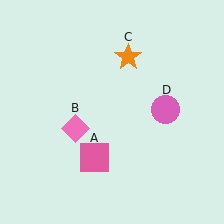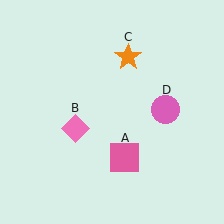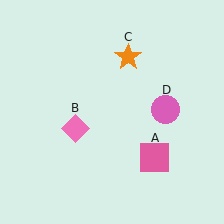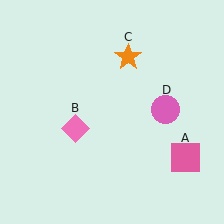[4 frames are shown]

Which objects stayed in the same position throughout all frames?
Pink diamond (object B) and orange star (object C) and pink circle (object D) remained stationary.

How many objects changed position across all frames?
1 object changed position: pink square (object A).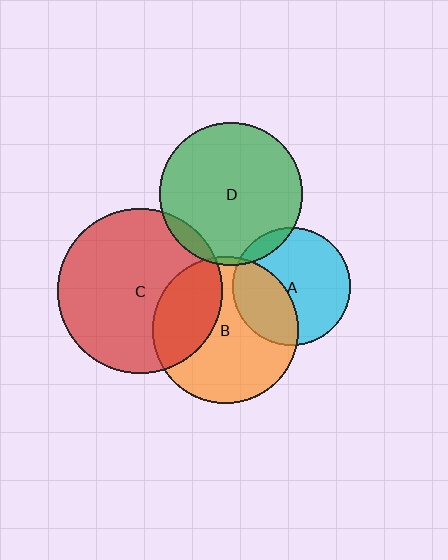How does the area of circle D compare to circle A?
Approximately 1.5 times.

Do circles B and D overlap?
Yes.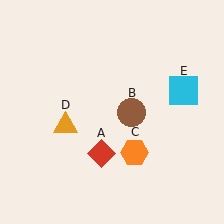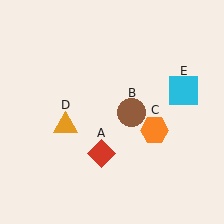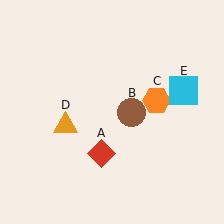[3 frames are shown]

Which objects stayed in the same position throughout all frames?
Red diamond (object A) and brown circle (object B) and orange triangle (object D) and cyan square (object E) remained stationary.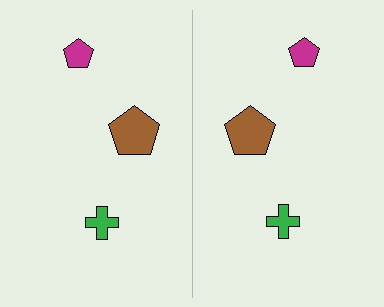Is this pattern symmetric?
Yes, this pattern has bilateral (reflection) symmetry.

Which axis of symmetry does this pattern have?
The pattern has a vertical axis of symmetry running through the center of the image.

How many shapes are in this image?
There are 6 shapes in this image.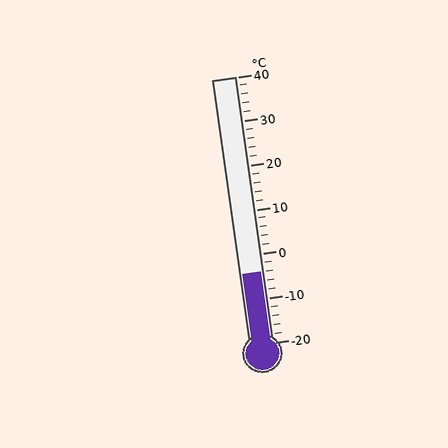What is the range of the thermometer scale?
The thermometer scale ranges from -20°C to 40°C.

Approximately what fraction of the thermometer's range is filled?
The thermometer is filled to approximately 25% of its range.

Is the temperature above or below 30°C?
The temperature is below 30°C.